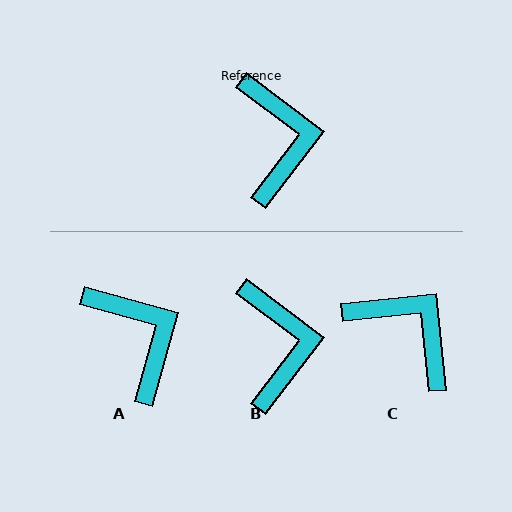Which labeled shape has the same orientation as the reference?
B.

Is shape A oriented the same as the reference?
No, it is off by about 22 degrees.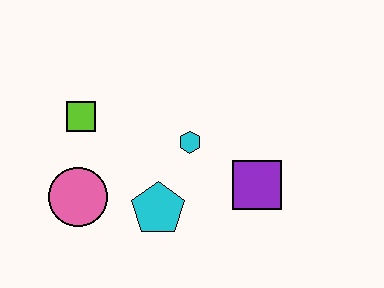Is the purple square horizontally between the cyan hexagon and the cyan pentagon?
No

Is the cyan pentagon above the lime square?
No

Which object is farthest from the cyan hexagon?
The pink circle is farthest from the cyan hexagon.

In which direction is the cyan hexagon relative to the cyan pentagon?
The cyan hexagon is above the cyan pentagon.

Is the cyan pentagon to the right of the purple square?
No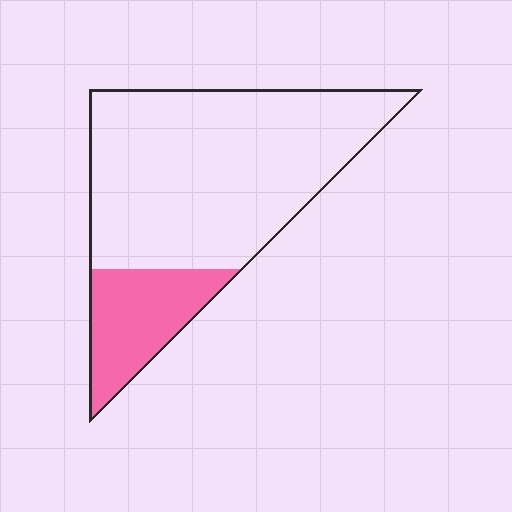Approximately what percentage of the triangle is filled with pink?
Approximately 20%.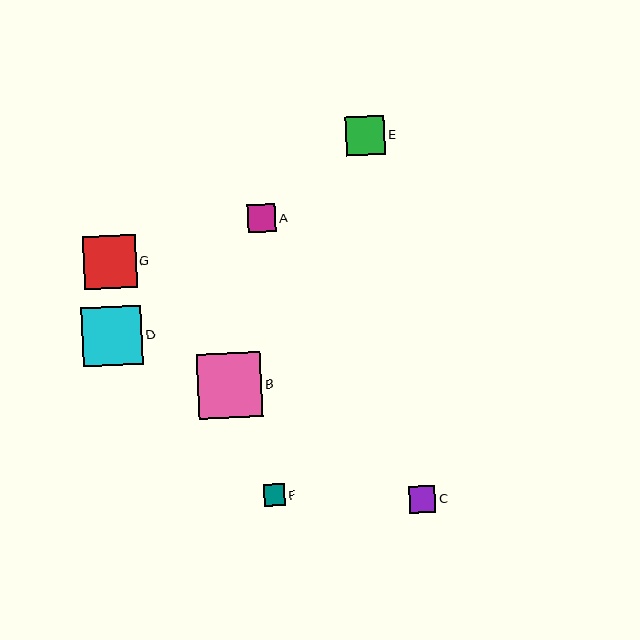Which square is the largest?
Square B is the largest with a size of approximately 64 pixels.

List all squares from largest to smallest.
From largest to smallest: B, D, G, E, A, C, F.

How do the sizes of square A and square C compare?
Square A and square C are approximately the same size.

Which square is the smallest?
Square F is the smallest with a size of approximately 22 pixels.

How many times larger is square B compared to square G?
Square B is approximately 1.2 times the size of square G.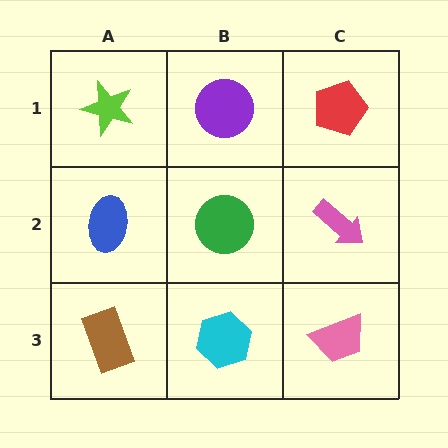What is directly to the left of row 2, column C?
A green circle.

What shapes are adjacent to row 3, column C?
A pink arrow (row 2, column C), a cyan hexagon (row 3, column B).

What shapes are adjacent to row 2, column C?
A red pentagon (row 1, column C), a pink trapezoid (row 3, column C), a green circle (row 2, column B).